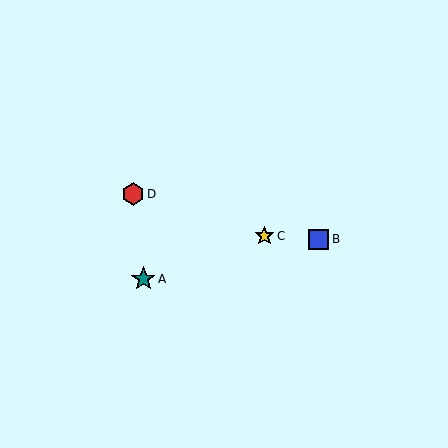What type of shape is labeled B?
Shape B is a blue square.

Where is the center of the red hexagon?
The center of the red hexagon is at (133, 194).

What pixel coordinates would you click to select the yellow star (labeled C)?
Click at (264, 236) to select the yellow star C.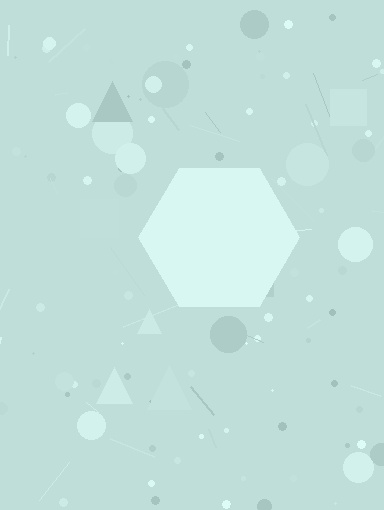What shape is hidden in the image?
A hexagon is hidden in the image.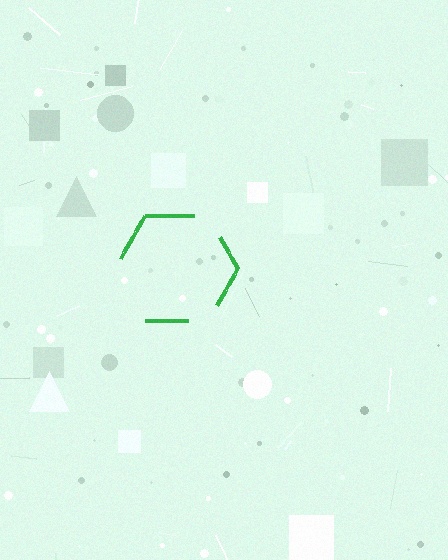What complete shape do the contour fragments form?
The contour fragments form a hexagon.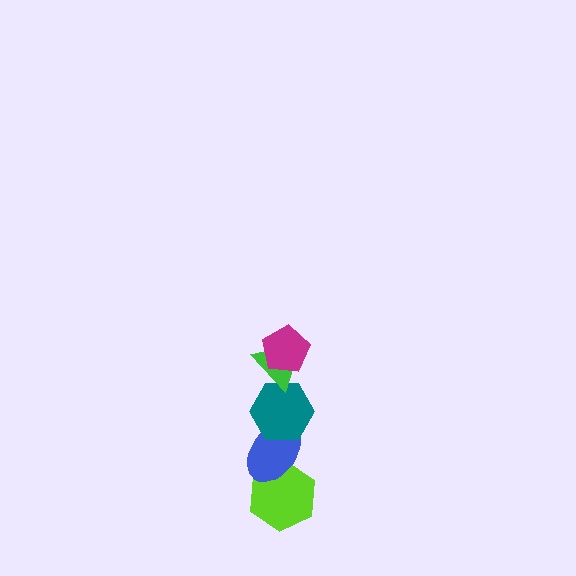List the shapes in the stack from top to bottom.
From top to bottom: the magenta pentagon, the green triangle, the teal hexagon, the blue ellipse, the lime hexagon.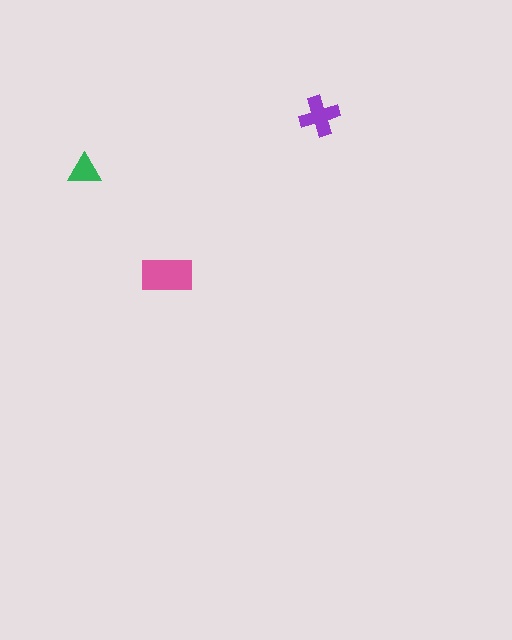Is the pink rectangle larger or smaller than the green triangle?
Larger.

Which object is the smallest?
The green triangle.